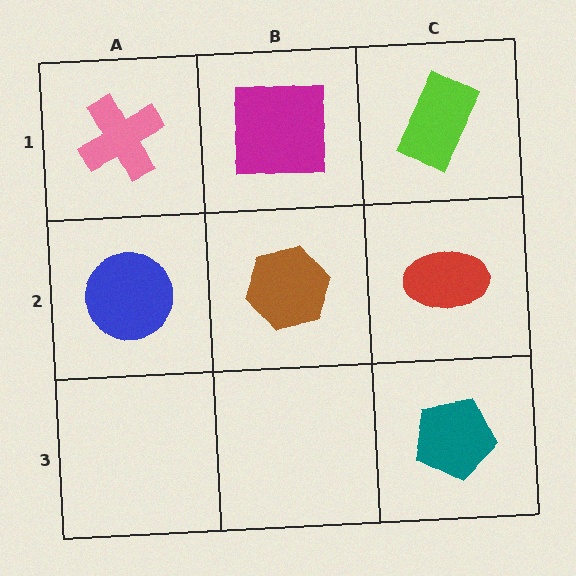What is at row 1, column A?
A pink cross.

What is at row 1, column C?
A lime rectangle.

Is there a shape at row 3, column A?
No, that cell is empty.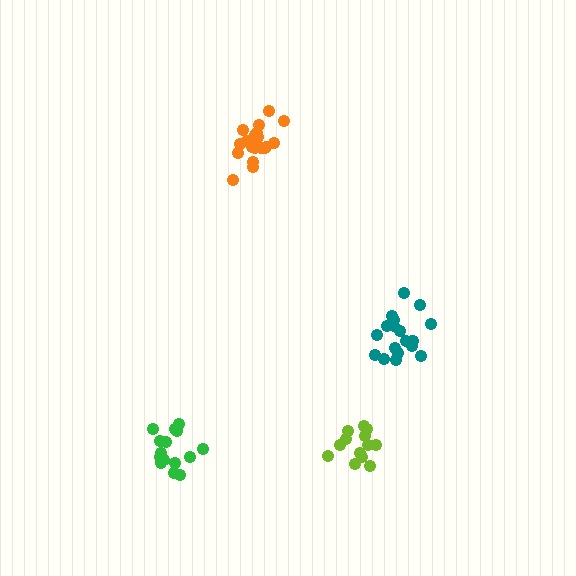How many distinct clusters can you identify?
There are 4 distinct clusters.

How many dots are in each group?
Group 1: 14 dots, Group 2: 20 dots, Group 3: 19 dots, Group 4: 15 dots (68 total).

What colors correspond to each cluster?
The clusters are colored: lime, orange, teal, green.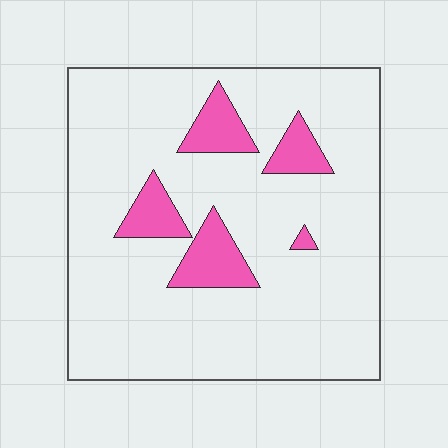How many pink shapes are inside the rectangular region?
5.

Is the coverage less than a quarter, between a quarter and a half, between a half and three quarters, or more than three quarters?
Less than a quarter.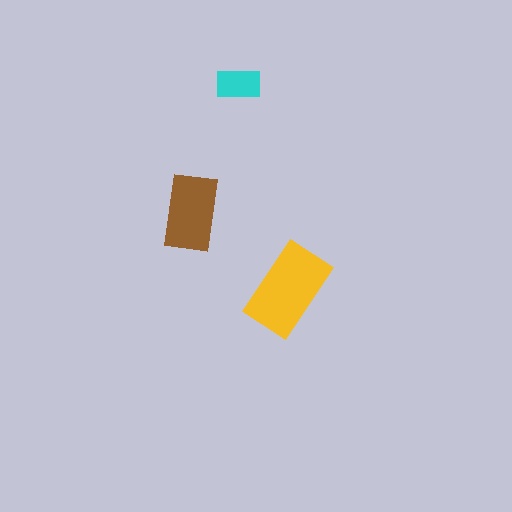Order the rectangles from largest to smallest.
the yellow one, the brown one, the cyan one.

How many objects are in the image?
There are 3 objects in the image.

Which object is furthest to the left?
The brown rectangle is leftmost.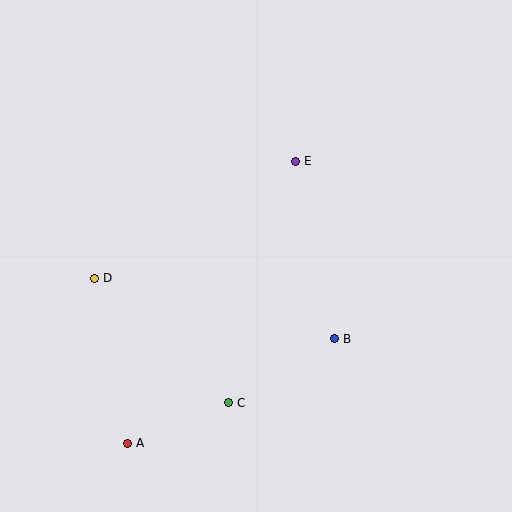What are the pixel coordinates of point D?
Point D is at (94, 278).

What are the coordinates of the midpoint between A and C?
The midpoint between A and C is at (178, 423).